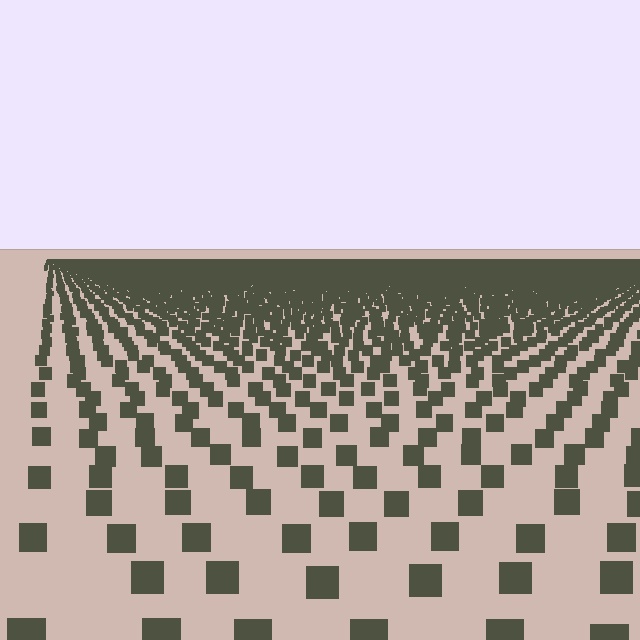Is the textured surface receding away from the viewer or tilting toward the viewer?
The surface is receding away from the viewer. Texture elements get smaller and denser toward the top.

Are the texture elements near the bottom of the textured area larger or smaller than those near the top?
Larger. Near the bottom, elements are closer to the viewer and appear at a bigger on-screen size.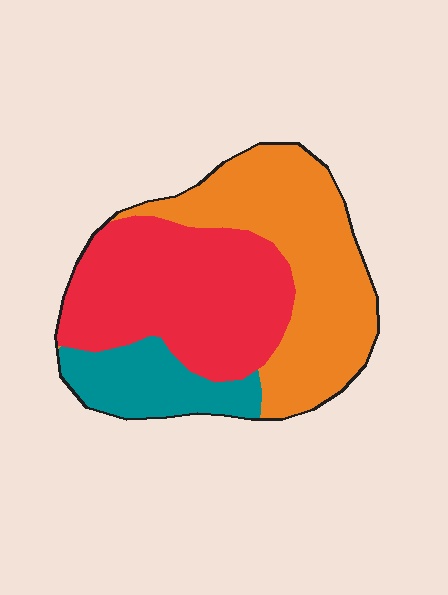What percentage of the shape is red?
Red takes up about two fifths (2/5) of the shape.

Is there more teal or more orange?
Orange.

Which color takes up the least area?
Teal, at roughly 15%.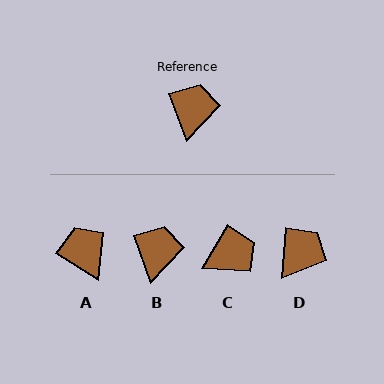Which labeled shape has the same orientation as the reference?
B.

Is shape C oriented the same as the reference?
No, it is off by about 50 degrees.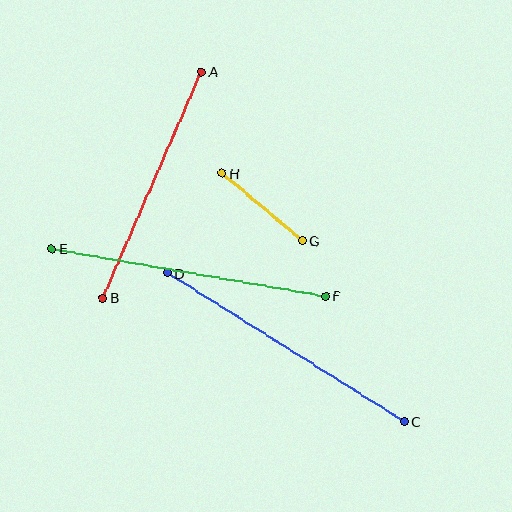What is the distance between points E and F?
The distance is approximately 278 pixels.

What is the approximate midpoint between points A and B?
The midpoint is at approximately (152, 185) pixels.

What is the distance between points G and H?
The distance is approximately 105 pixels.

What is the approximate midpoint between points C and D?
The midpoint is at approximately (286, 347) pixels.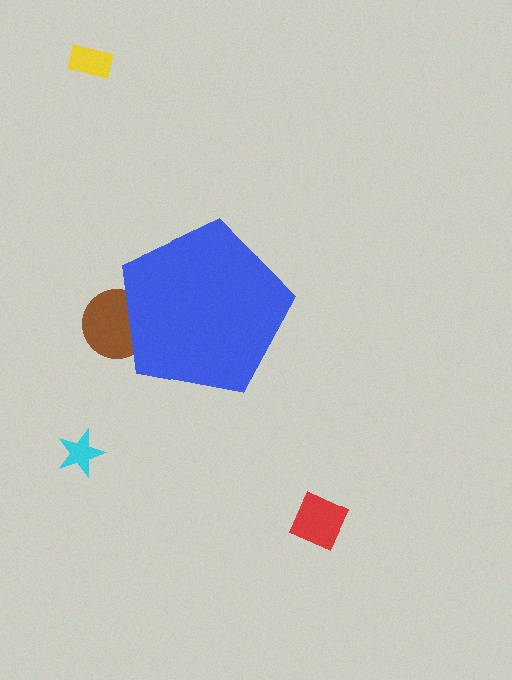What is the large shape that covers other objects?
A blue pentagon.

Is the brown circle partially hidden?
Yes, the brown circle is partially hidden behind the blue pentagon.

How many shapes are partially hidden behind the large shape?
1 shape is partially hidden.